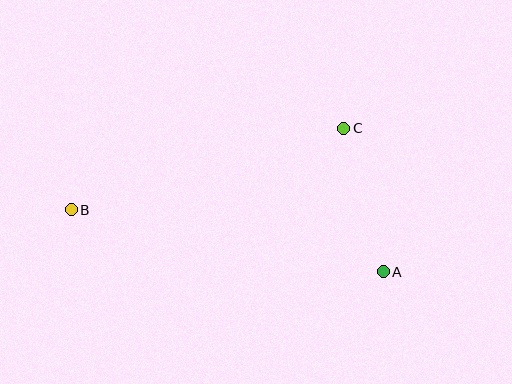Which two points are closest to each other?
Points A and C are closest to each other.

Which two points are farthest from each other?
Points A and B are farthest from each other.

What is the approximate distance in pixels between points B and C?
The distance between B and C is approximately 285 pixels.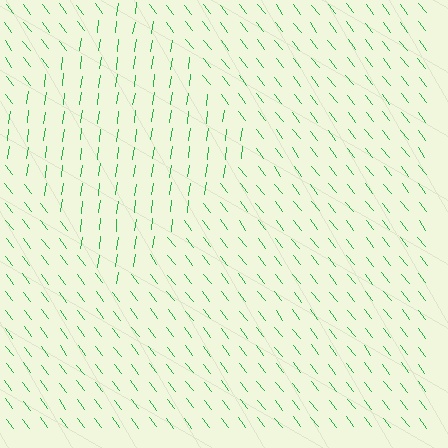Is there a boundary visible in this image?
Yes, there is a texture boundary formed by a change in line orientation.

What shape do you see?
I see a diamond.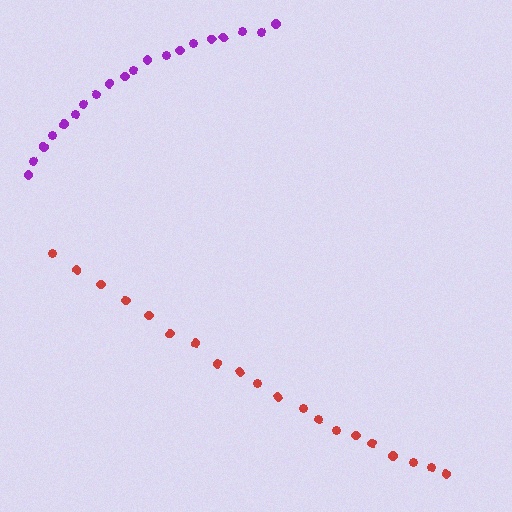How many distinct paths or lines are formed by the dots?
There are 2 distinct paths.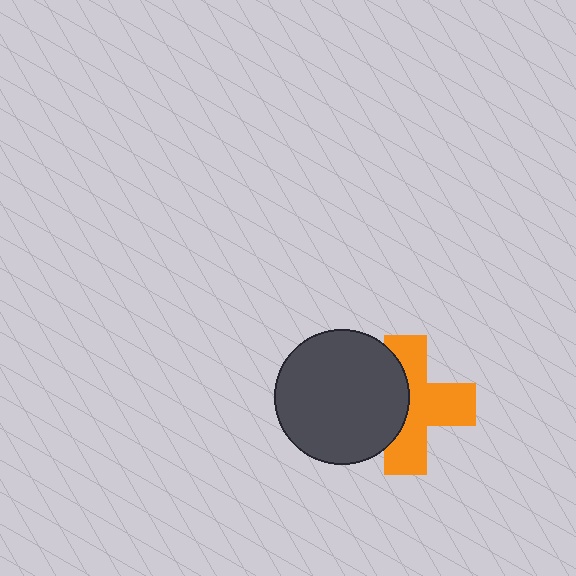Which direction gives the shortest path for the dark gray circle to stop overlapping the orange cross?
Moving left gives the shortest separation.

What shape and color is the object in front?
The object in front is a dark gray circle.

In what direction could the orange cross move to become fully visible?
The orange cross could move right. That would shift it out from behind the dark gray circle entirely.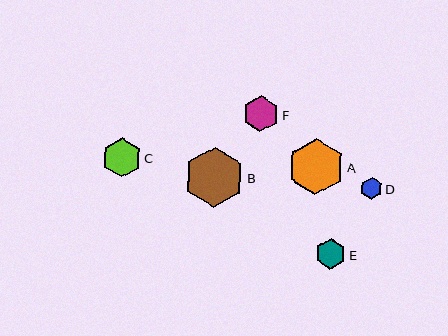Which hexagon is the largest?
Hexagon B is the largest with a size of approximately 60 pixels.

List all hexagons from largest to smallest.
From largest to smallest: B, A, C, F, E, D.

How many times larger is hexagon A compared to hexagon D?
Hexagon A is approximately 2.6 times the size of hexagon D.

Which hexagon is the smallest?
Hexagon D is the smallest with a size of approximately 22 pixels.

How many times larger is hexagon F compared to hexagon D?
Hexagon F is approximately 1.7 times the size of hexagon D.